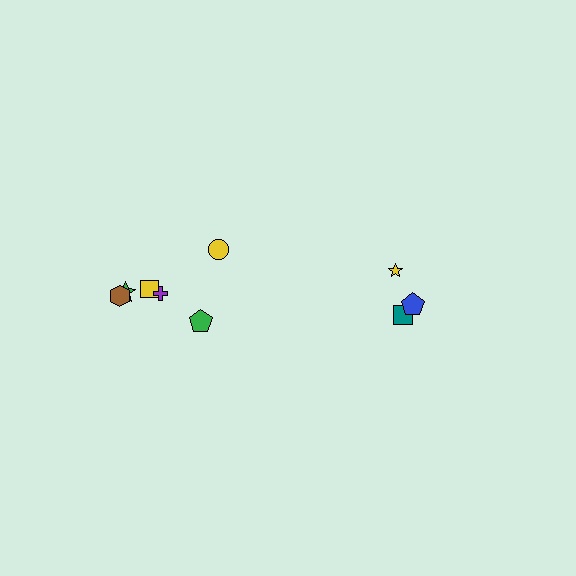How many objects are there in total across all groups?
There are 10 objects.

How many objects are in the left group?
There are 6 objects.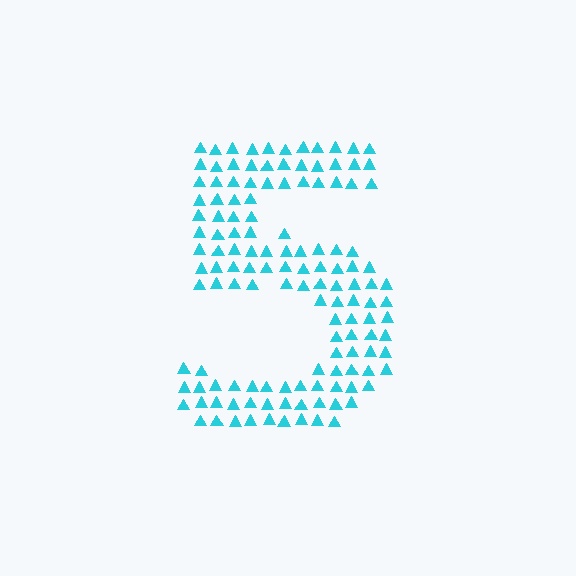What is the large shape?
The large shape is the digit 5.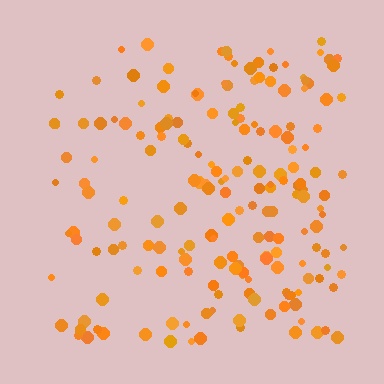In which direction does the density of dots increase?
From left to right, with the right side densest.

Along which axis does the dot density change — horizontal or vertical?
Horizontal.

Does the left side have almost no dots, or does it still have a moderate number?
Still a moderate number, just noticeably fewer than the right.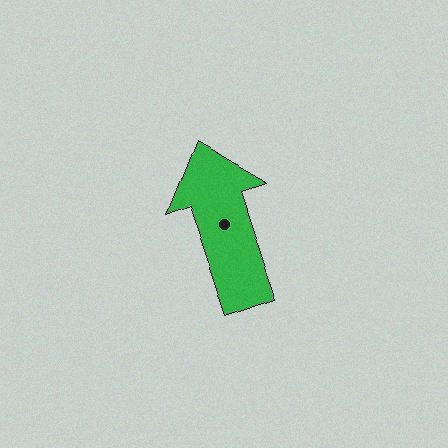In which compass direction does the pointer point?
North.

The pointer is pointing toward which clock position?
Roughly 11 o'clock.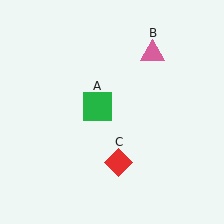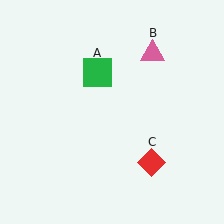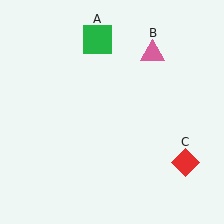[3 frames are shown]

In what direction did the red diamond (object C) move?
The red diamond (object C) moved right.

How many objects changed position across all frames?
2 objects changed position: green square (object A), red diamond (object C).